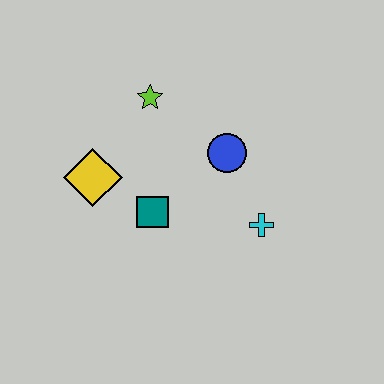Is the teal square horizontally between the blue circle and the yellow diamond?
Yes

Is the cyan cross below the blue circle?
Yes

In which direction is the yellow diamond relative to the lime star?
The yellow diamond is below the lime star.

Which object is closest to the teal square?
The yellow diamond is closest to the teal square.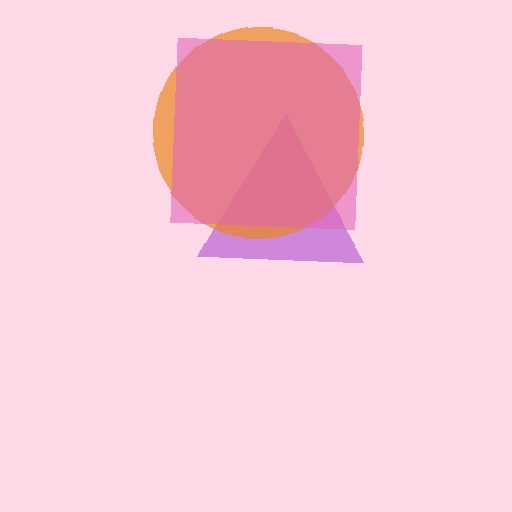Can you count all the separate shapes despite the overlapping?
Yes, there are 3 separate shapes.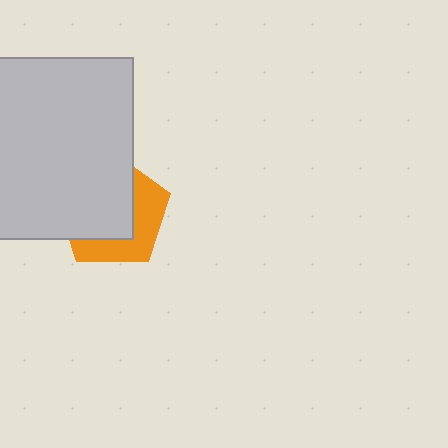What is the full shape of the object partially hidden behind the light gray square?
The partially hidden object is an orange pentagon.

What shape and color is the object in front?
The object in front is a light gray square.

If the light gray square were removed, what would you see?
You would see the complete orange pentagon.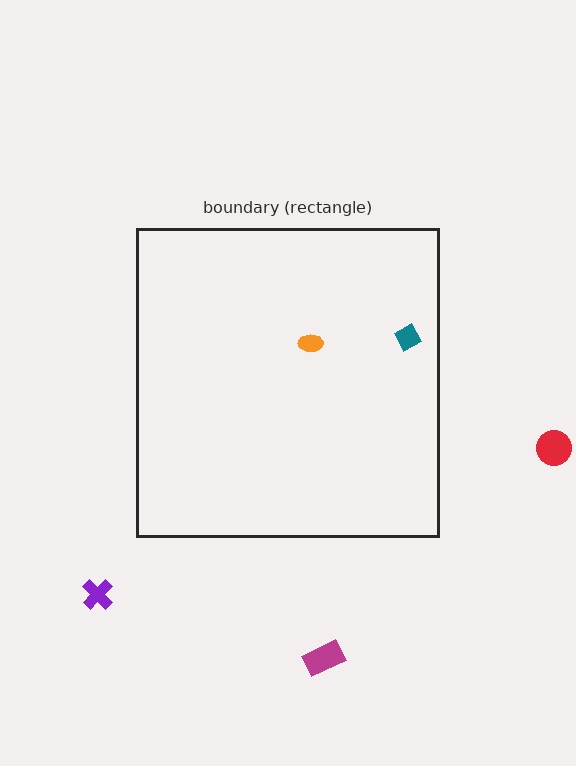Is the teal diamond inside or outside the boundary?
Inside.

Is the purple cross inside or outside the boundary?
Outside.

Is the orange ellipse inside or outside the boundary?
Inside.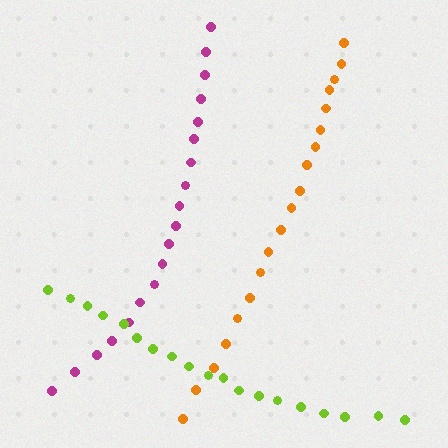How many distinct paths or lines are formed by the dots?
There are 3 distinct paths.